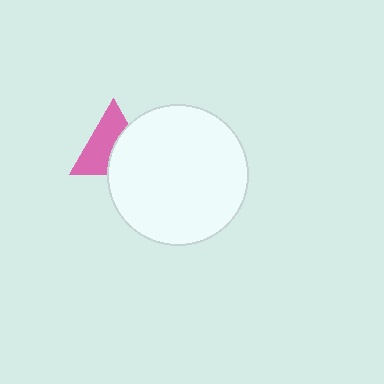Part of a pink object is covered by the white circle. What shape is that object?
It is a triangle.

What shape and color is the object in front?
The object in front is a white circle.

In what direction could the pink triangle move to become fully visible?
The pink triangle could move left. That would shift it out from behind the white circle entirely.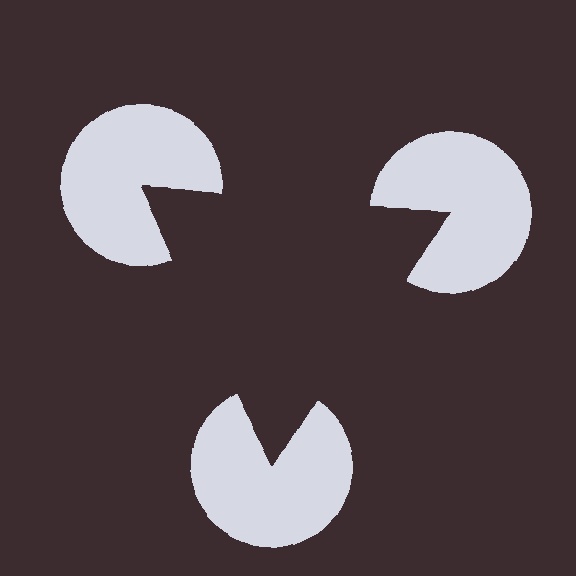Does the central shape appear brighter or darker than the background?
It typically appears slightly darker than the background, even though no actual brightness change is drawn.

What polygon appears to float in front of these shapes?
An illusory triangle — its edges are inferred from the aligned wedge cuts in the pac-man discs, not physically drawn.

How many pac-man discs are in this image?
There are 3 — one at each vertex of the illusory triangle.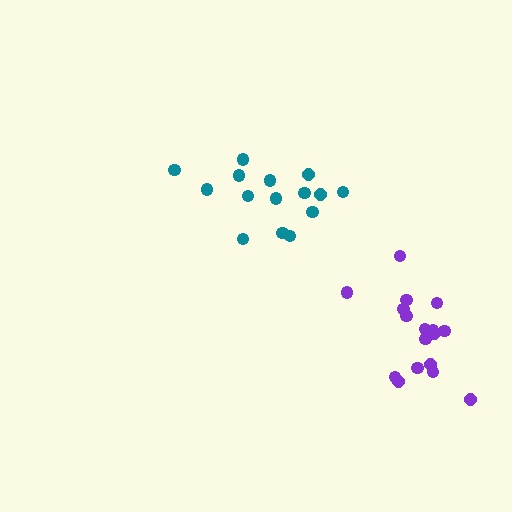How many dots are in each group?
Group 1: 15 dots, Group 2: 17 dots (32 total).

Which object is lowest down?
The purple cluster is bottommost.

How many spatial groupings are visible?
There are 2 spatial groupings.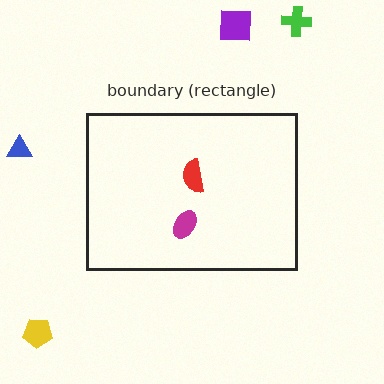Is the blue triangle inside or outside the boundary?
Outside.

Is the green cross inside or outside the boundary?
Outside.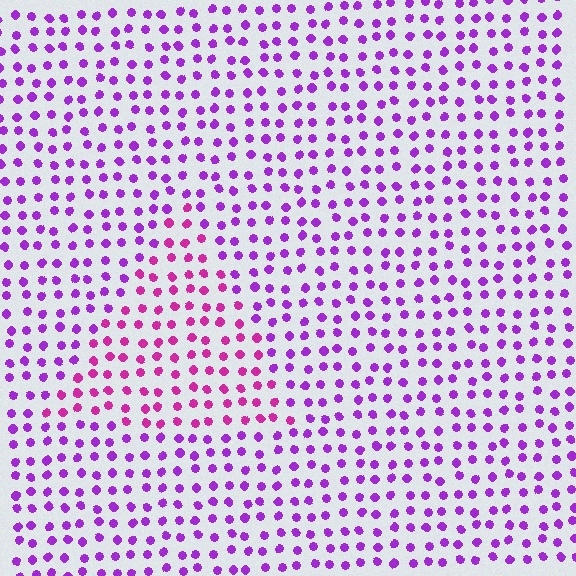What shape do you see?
I see a triangle.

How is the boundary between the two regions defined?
The boundary is defined purely by a slight shift in hue (about 34 degrees). Spacing, size, and orientation are identical on both sides.